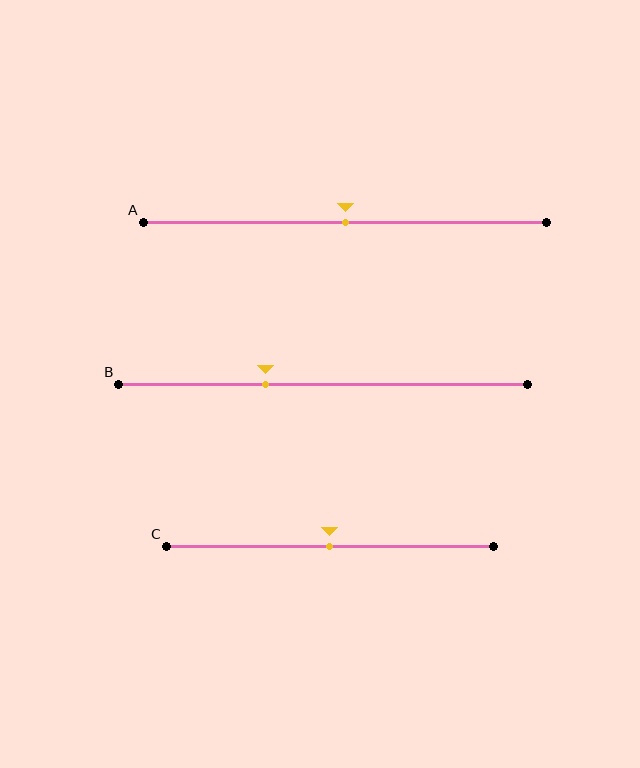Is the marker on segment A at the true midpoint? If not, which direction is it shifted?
Yes, the marker on segment A is at the true midpoint.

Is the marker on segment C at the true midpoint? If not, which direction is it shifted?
Yes, the marker on segment C is at the true midpoint.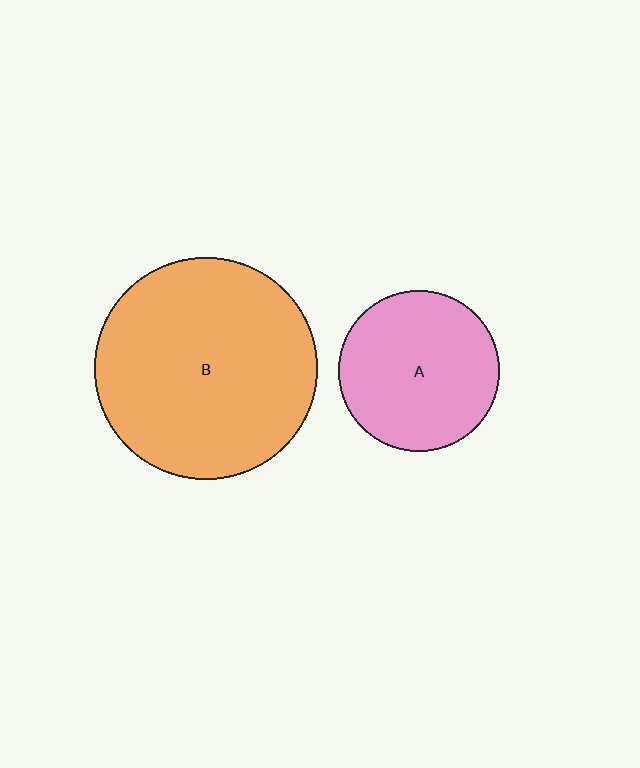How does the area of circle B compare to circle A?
Approximately 1.9 times.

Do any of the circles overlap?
No, none of the circles overlap.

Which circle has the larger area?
Circle B (orange).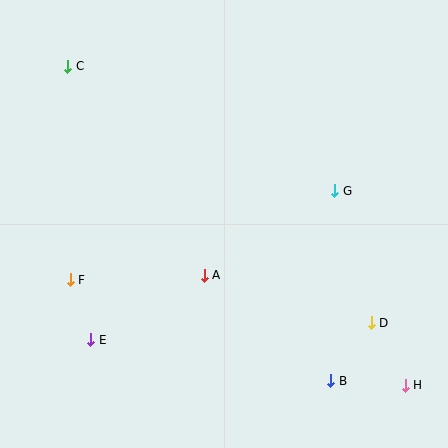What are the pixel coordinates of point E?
Point E is at (91, 340).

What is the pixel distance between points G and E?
The distance between G and E is 286 pixels.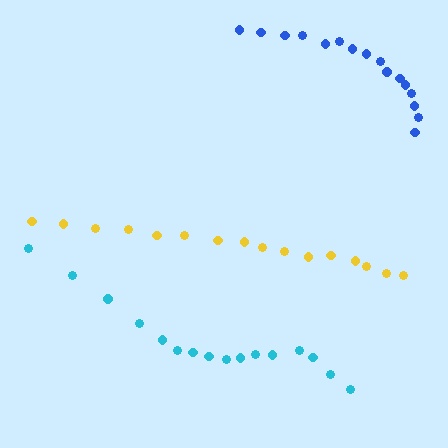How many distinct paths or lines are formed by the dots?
There are 3 distinct paths.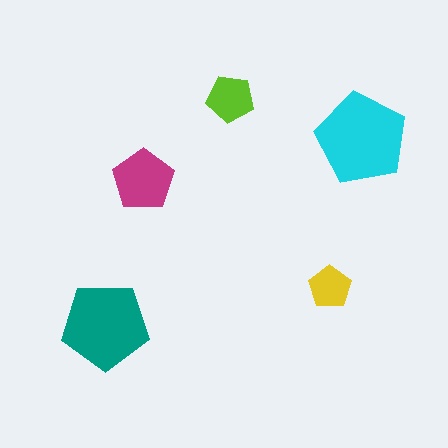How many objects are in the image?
There are 5 objects in the image.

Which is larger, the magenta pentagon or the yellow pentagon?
The magenta one.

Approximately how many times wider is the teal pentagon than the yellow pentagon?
About 2 times wider.